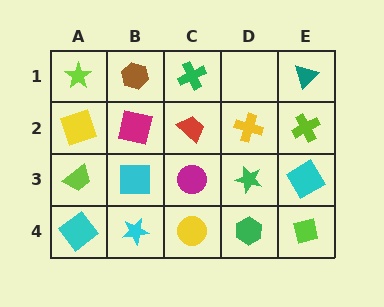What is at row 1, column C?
A green cross.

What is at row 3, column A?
A lime trapezoid.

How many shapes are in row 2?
5 shapes.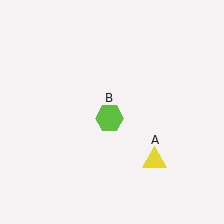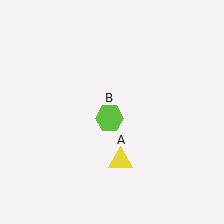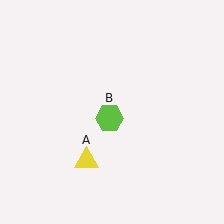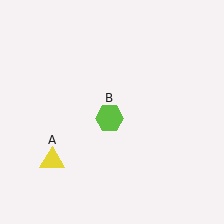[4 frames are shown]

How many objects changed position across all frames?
1 object changed position: yellow triangle (object A).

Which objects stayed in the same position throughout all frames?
Lime hexagon (object B) remained stationary.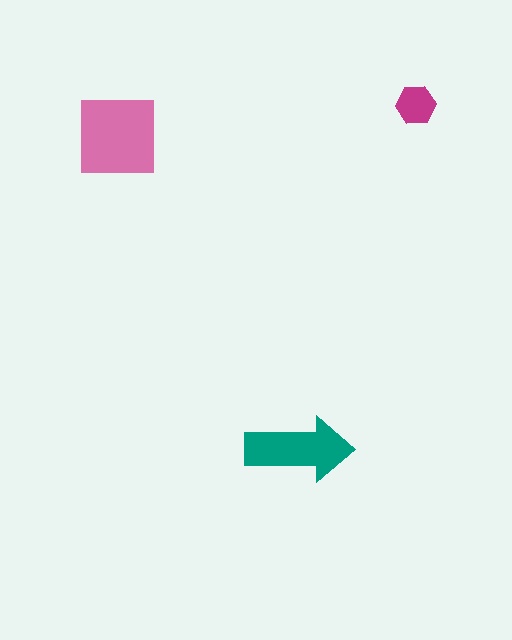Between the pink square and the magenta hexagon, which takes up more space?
The pink square.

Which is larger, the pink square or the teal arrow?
The pink square.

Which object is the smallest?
The magenta hexagon.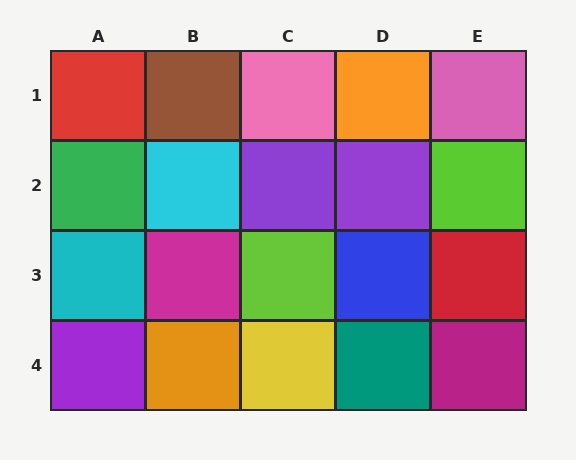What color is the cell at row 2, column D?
Purple.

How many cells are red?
2 cells are red.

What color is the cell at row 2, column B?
Cyan.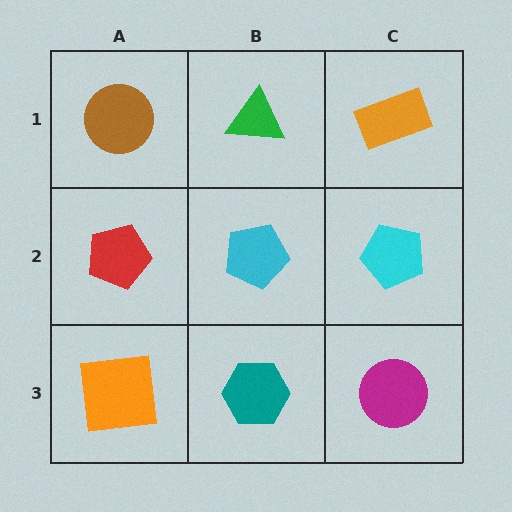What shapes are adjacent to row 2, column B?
A green triangle (row 1, column B), a teal hexagon (row 3, column B), a red pentagon (row 2, column A), a cyan pentagon (row 2, column C).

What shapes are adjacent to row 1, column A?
A red pentagon (row 2, column A), a green triangle (row 1, column B).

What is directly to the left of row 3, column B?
An orange square.